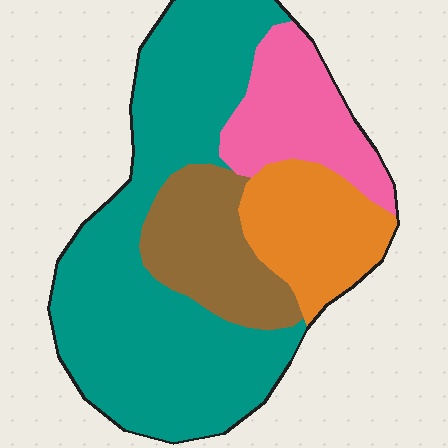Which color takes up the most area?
Teal, at roughly 55%.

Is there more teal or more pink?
Teal.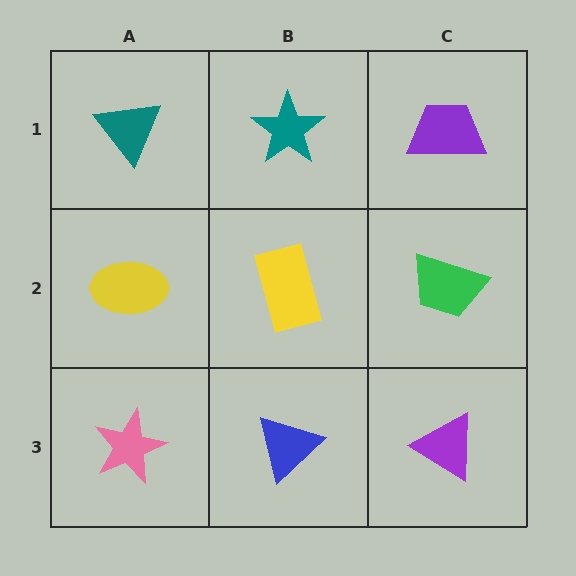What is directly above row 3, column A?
A yellow ellipse.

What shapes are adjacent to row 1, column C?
A green trapezoid (row 2, column C), a teal star (row 1, column B).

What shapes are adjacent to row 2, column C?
A purple trapezoid (row 1, column C), a purple triangle (row 3, column C), a yellow rectangle (row 2, column B).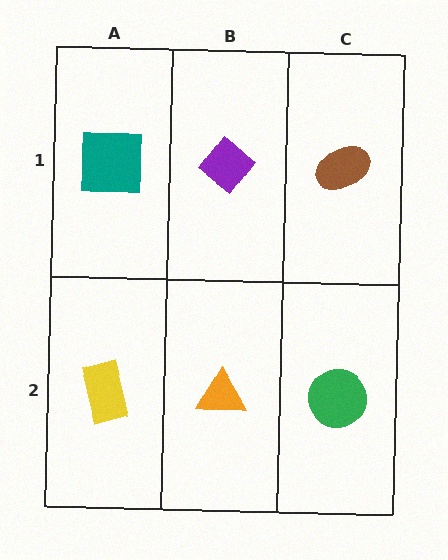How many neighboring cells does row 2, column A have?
2.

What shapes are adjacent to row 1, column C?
A green circle (row 2, column C), a purple diamond (row 1, column B).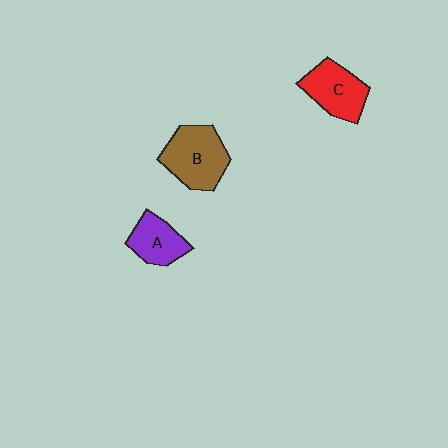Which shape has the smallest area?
Shape A (purple).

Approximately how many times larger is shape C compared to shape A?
Approximately 1.3 times.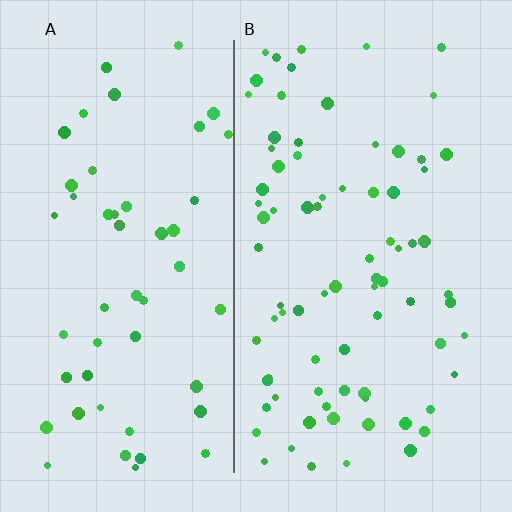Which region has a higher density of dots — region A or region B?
B (the right).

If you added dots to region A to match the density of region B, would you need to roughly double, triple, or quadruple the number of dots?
Approximately double.